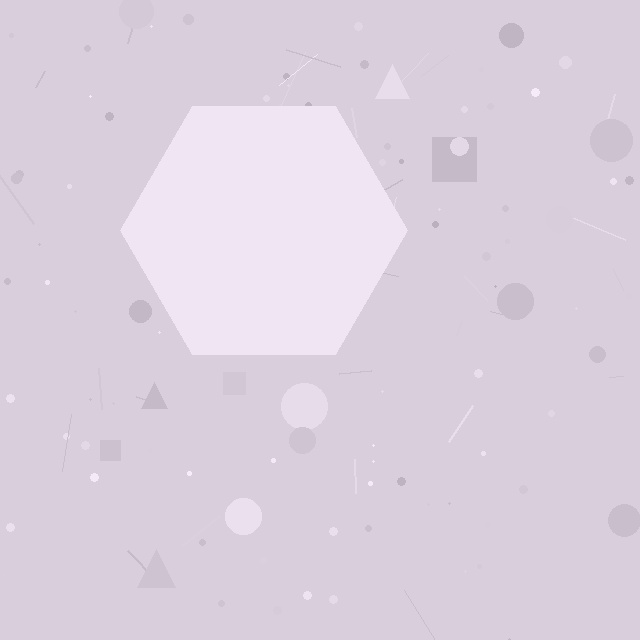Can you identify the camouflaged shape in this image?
The camouflaged shape is a hexagon.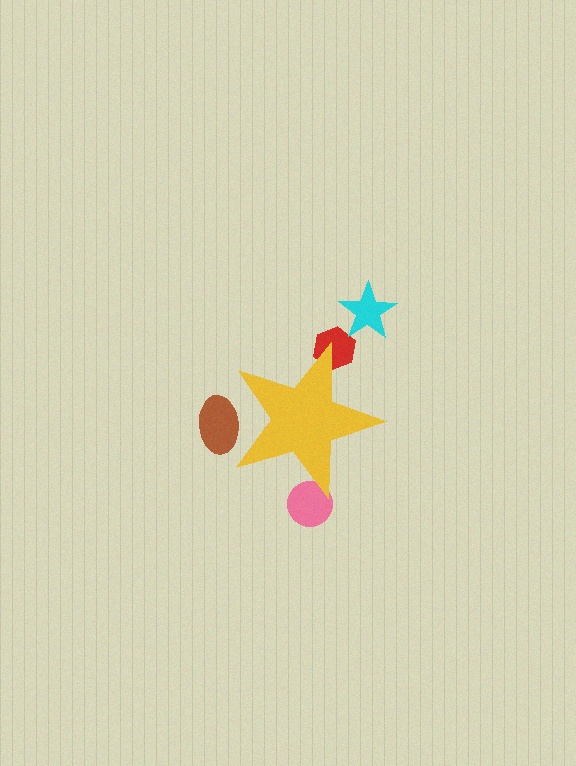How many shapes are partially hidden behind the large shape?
3 shapes are partially hidden.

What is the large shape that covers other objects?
A yellow star.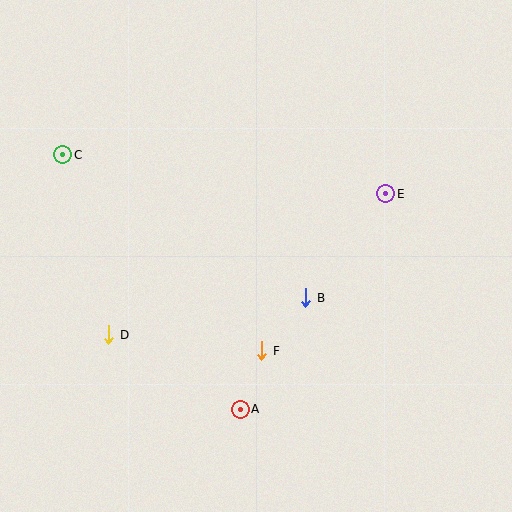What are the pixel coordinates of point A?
Point A is at (240, 409).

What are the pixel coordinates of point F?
Point F is at (262, 351).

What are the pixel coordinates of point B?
Point B is at (306, 298).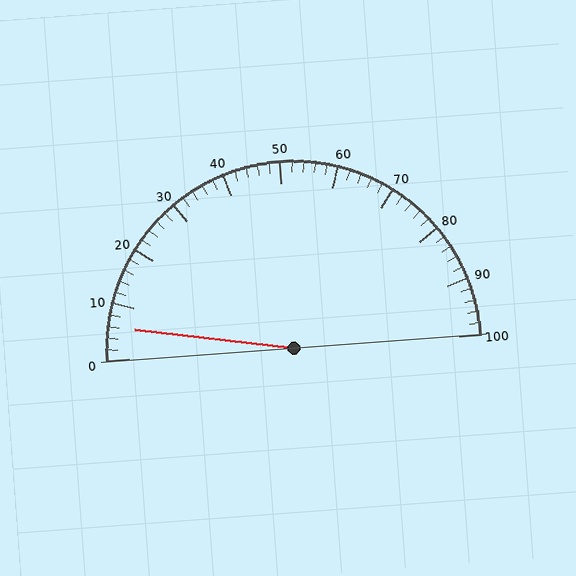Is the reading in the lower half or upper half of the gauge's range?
The reading is in the lower half of the range (0 to 100).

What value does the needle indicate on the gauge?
The needle indicates approximately 6.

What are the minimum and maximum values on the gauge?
The gauge ranges from 0 to 100.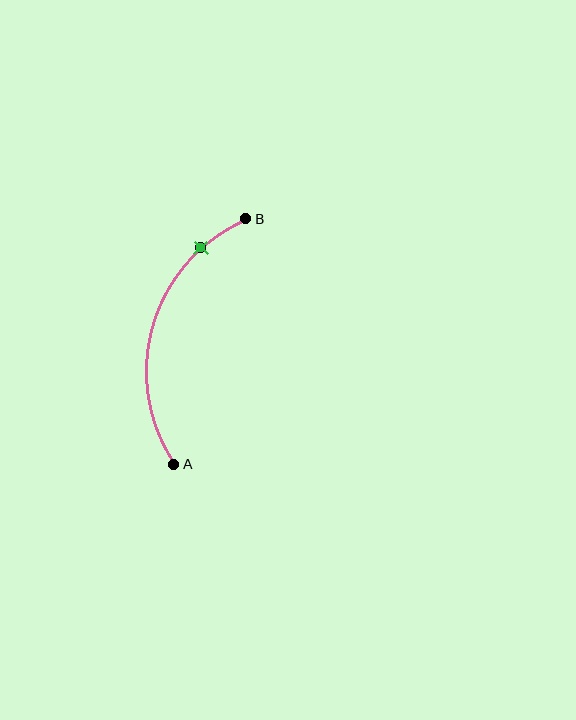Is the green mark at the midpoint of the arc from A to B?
No. The green mark lies on the arc but is closer to endpoint B. The arc midpoint would be at the point on the curve equidistant along the arc from both A and B.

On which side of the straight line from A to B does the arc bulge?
The arc bulges to the left of the straight line connecting A and B.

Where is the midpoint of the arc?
The arc midpoint is the point on the curve farthest from the straight line joining A and B. It sits to the left of that line.